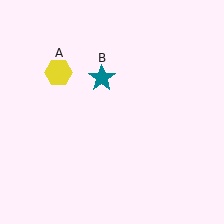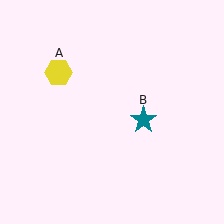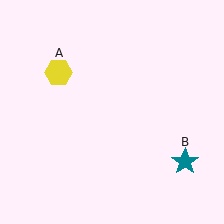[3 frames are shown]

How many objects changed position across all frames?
1 object changed position: teal star (object B).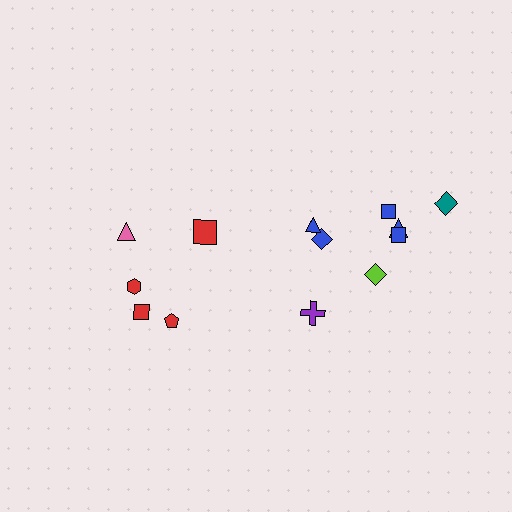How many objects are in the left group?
There are 5 objects.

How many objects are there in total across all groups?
There are 13 objects.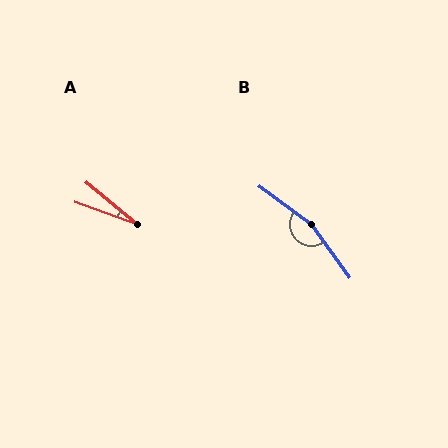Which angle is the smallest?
A, at approximately 20 degrees.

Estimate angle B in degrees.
Approximately 162 degrees.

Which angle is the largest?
B, at approximately 162 degrees.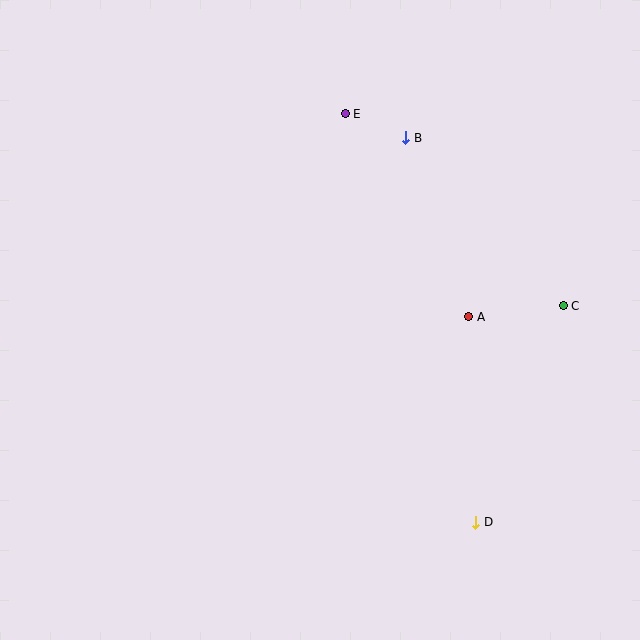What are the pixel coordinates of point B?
Point B is at (406, 138).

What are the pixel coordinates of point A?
Point A is at (469, 317).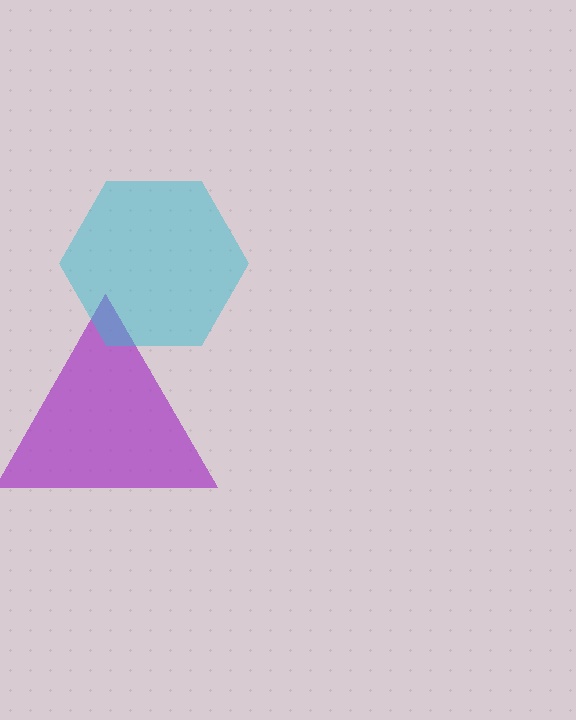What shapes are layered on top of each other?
The layered shapes are: a purple triangle, a cyan hexagon.